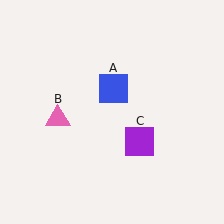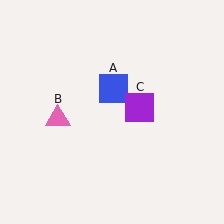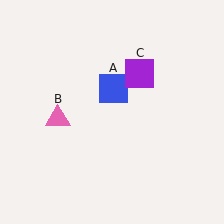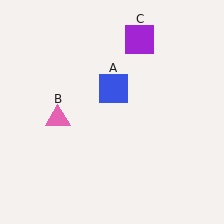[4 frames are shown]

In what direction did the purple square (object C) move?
The purple square (object C) moved up.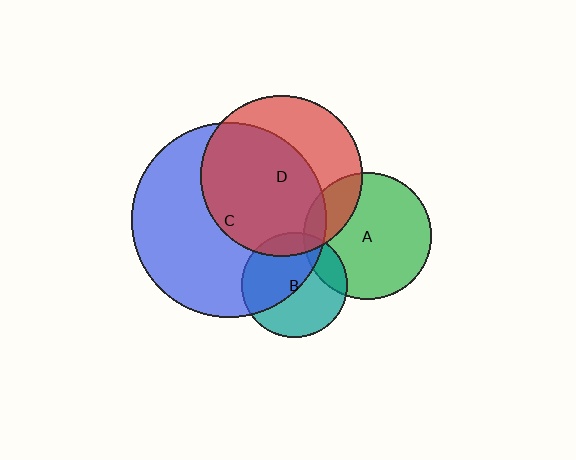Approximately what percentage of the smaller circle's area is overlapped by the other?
Approximately 15%.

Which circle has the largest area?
Circle C (blue).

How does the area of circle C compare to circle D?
Approximately 1.5 times.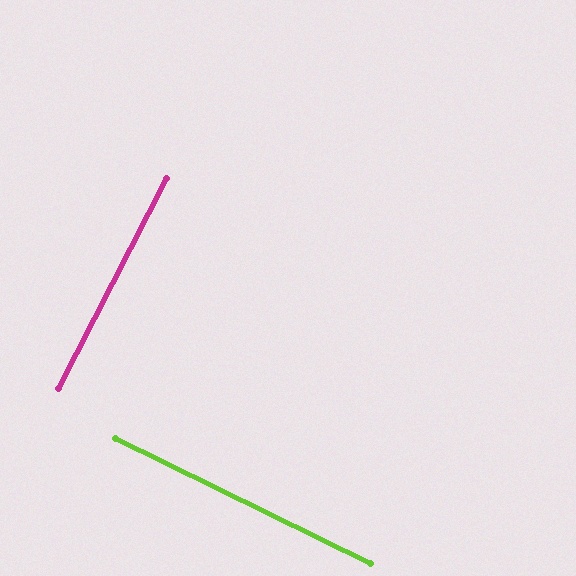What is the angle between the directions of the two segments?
Approximately 89 degrees.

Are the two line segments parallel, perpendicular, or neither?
Perpendicular — they meet at approximately 89°.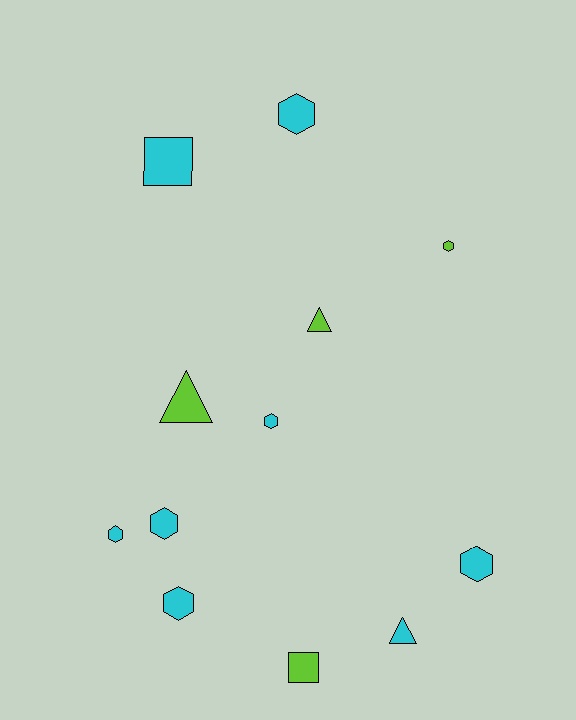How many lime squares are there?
There is 1 lime square.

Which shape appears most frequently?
Hexagon, with 7 objects.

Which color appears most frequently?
Cyan, with 8 objects.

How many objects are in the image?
There are 12 objects.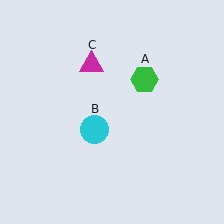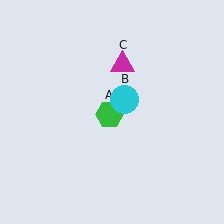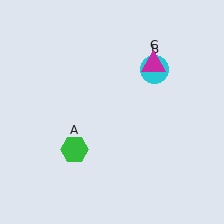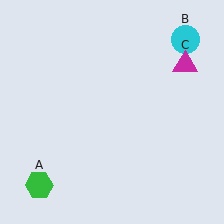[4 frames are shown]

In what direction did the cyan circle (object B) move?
The cyan circle (object B) moved up and to the right.